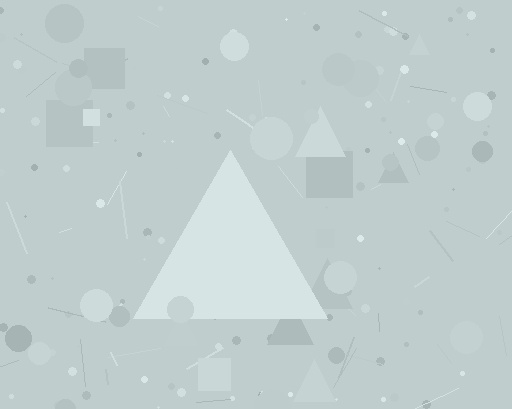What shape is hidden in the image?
A triangle is hidden in the image.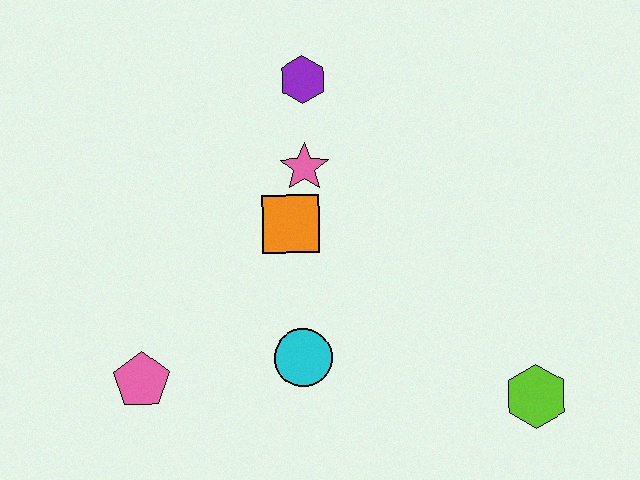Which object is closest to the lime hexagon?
The cyan circle is closest to the lime hexagon.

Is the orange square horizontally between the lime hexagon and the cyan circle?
No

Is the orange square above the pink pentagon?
Yes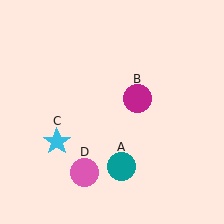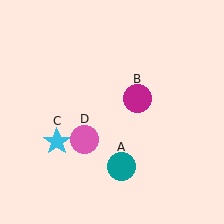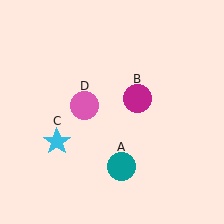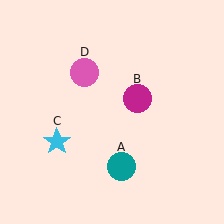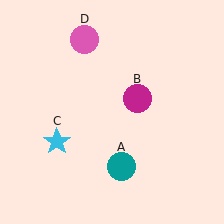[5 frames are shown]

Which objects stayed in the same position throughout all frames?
Teal circle (object A) and magenta circle (object B) and cyan star (object C) remained stationary.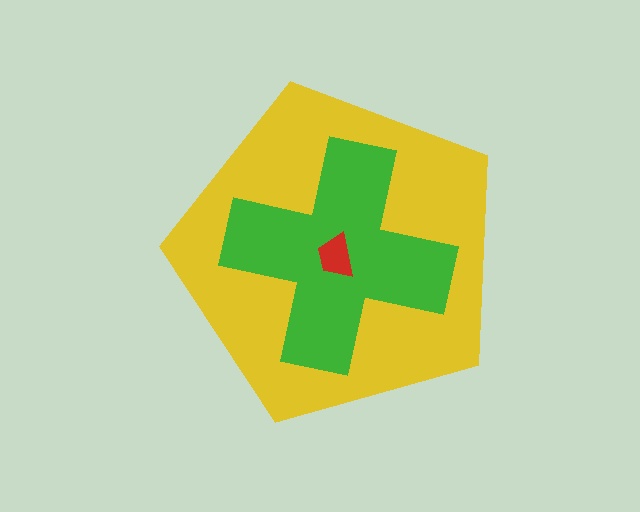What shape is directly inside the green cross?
The red trapezoid.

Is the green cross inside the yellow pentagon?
Yes.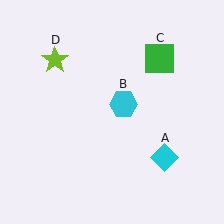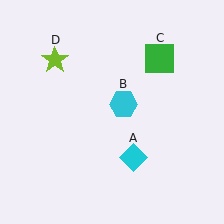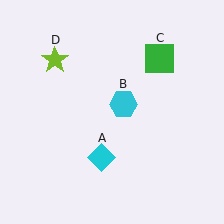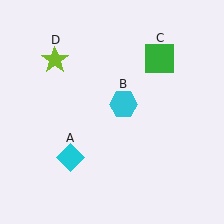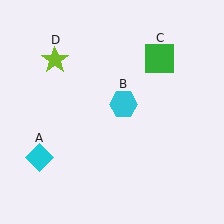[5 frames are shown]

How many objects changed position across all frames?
1 object changed position: cyan diamond (object A).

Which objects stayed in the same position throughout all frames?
Cyan hexagon (object B) and green square (object C) and lime star (object D) remained stationary.